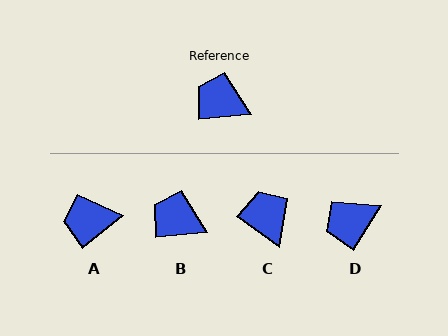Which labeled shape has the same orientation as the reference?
B.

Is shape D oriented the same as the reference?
No, it is off by about 53 degrees.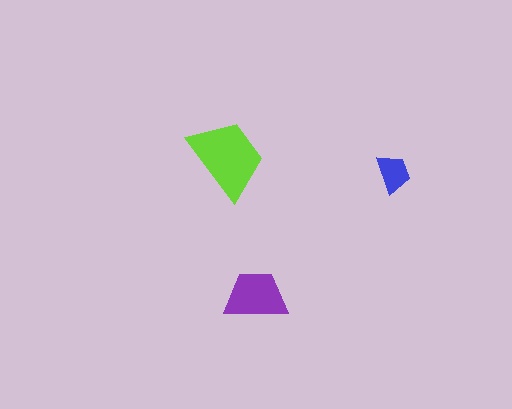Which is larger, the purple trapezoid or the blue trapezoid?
The purple one.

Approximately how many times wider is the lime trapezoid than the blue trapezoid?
About 2 times wider.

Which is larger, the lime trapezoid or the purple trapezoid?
The lime one.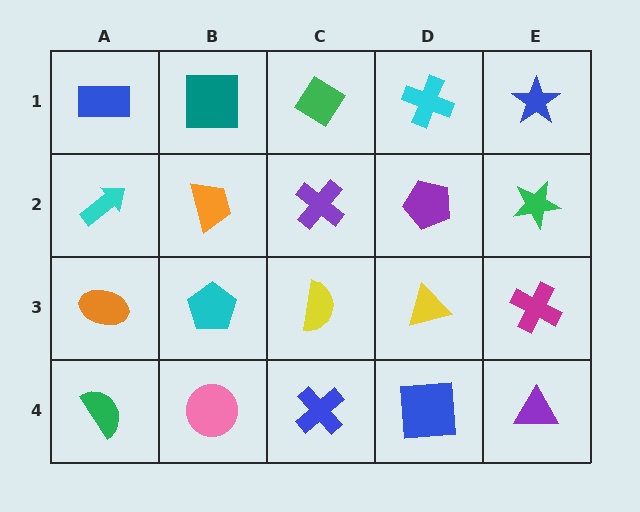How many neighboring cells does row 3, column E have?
3.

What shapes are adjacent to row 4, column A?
An orange ellipse (row 3, column A), a pink circle (row 4, column B).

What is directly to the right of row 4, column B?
A blue cross.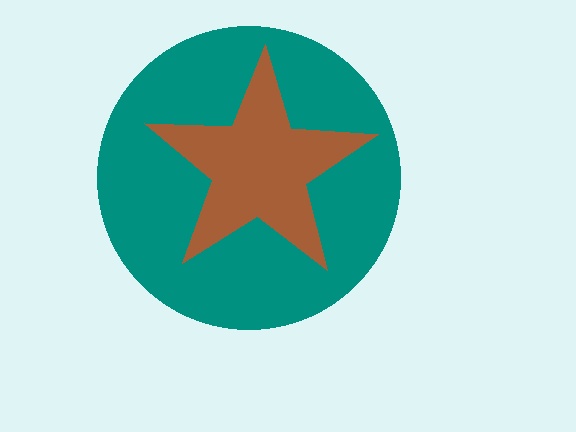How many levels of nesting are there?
2.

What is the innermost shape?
The brown star.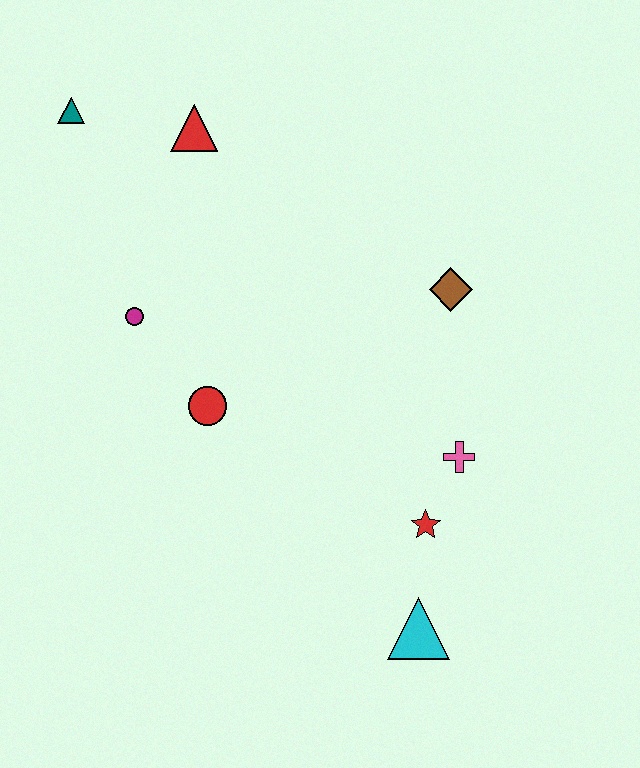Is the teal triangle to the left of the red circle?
Yes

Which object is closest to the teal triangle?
The red triangle is closest to the teal triangle.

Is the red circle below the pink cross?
No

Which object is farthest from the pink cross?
The teal triangle is farthest from the pink cross.